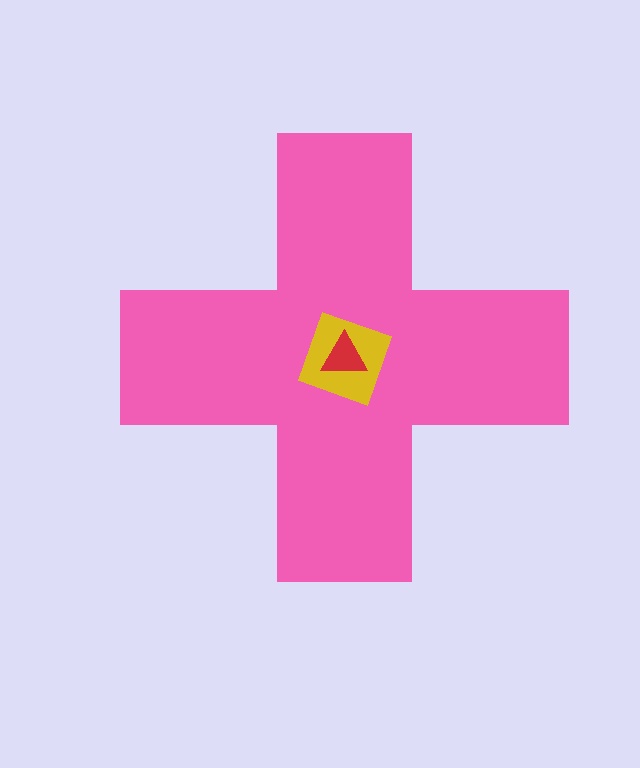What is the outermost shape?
The pink cross.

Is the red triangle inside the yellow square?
Yes.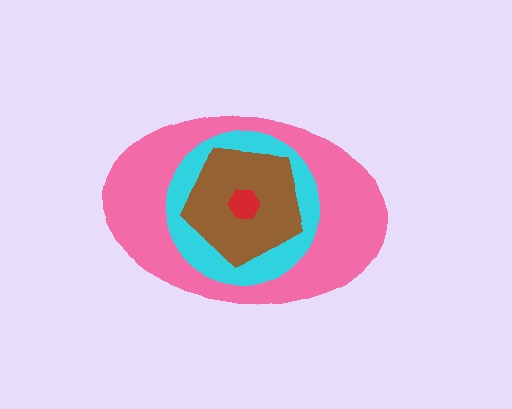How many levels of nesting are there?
4.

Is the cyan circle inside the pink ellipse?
Yes.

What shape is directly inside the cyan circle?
The brown pentagon.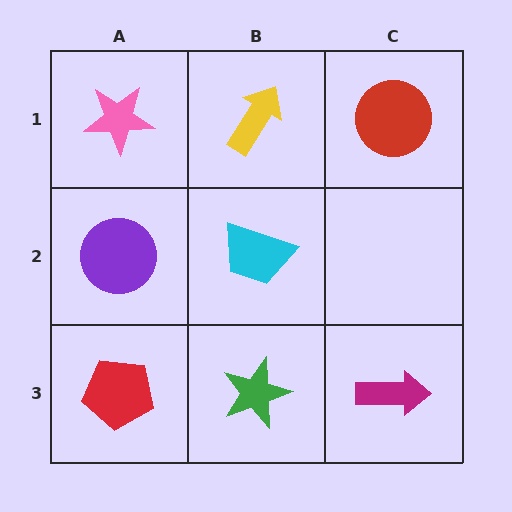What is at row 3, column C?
A magenta arrow.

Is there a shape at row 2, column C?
No, that cell is empty.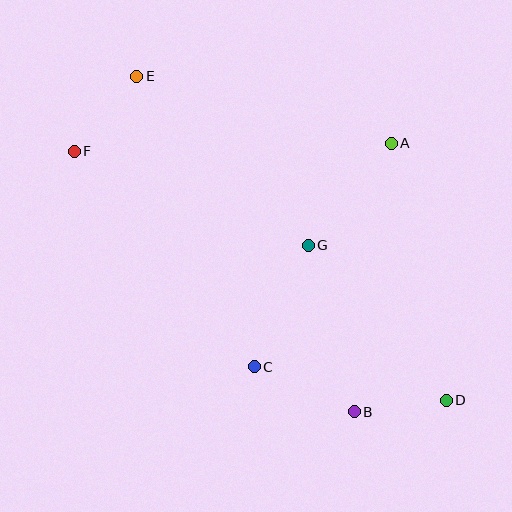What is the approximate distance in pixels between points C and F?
The distance between C and F is approximately 281 pixels.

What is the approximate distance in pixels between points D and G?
The distance between D and G is approximately 207 pixels.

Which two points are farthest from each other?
Points D and E are farthest from each other.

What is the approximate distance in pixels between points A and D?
The distance between A and D is approximately 263 pixels.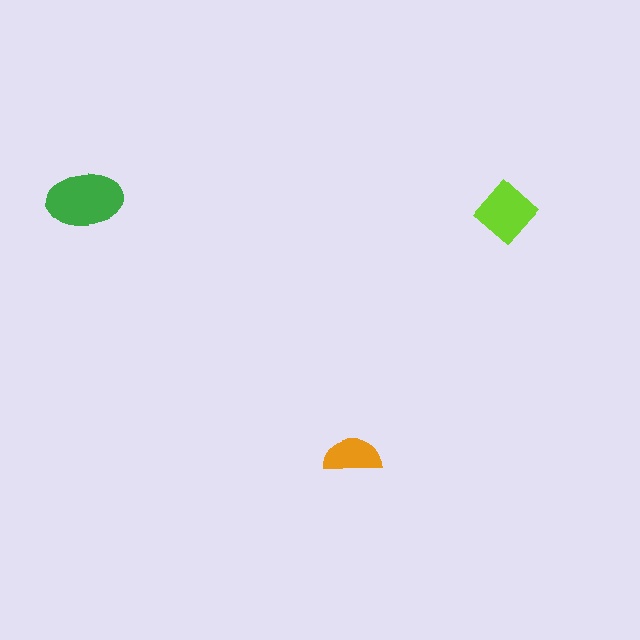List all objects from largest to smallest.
The green ellipse, the lime diamond, the orange semicircle.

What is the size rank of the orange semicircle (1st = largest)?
3rd.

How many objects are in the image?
There are 3 objects in the image.